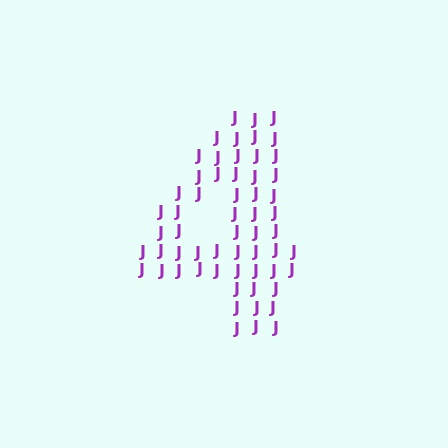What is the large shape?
The large shape is the digit 4.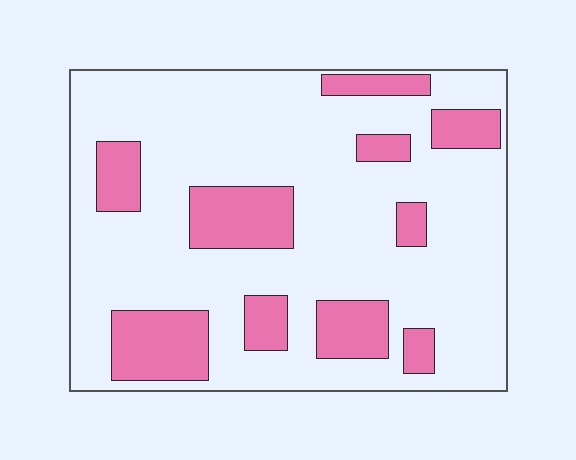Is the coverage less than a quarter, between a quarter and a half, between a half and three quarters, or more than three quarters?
Less than a quarter.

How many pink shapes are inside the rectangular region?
10.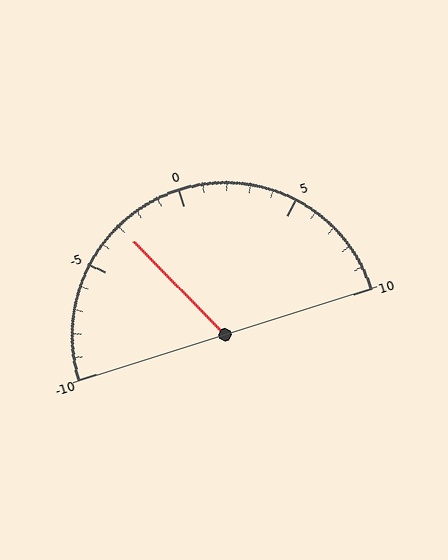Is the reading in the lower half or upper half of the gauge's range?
The reading is in the lower half of the range (-10 to 10).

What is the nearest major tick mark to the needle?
The nearest major tick mark is -5.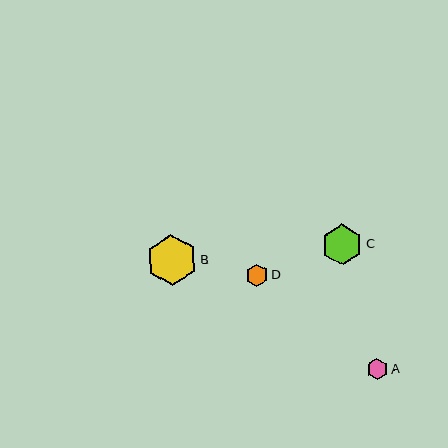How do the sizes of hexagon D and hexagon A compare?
Hexagon D and hexagon A are approximately the same size.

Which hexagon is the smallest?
Hexagon A is the smallest with a size of approximately 21 pixels.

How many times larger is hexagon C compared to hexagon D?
Hexagon C is approximately 1.8 times the size of hexagon D.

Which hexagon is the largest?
Hexagon B is the largest with a size of approximately 51 pixels.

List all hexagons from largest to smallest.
From largest to smallest: B, C, D, A.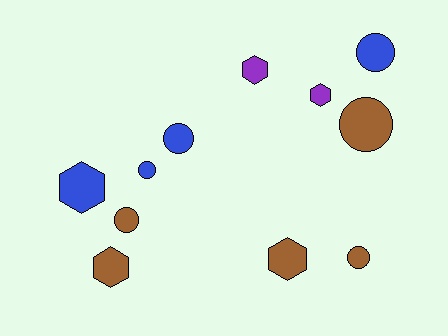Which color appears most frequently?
Brown, with 5 objects.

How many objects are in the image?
There are 11 objects.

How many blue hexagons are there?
There is 1 blue hexagon.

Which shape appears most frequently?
Circle, with 6 objects.